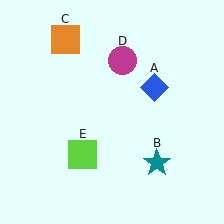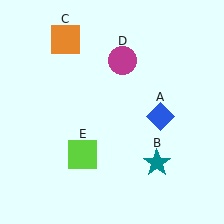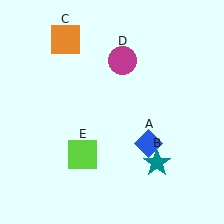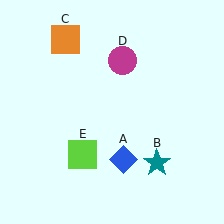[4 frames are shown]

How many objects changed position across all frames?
1 object changed position: blue diamond (object A).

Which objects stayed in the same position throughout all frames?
Teal star (object B) and orange square (object C) and magenta circle (object D) and lime square (object E) remained stationary.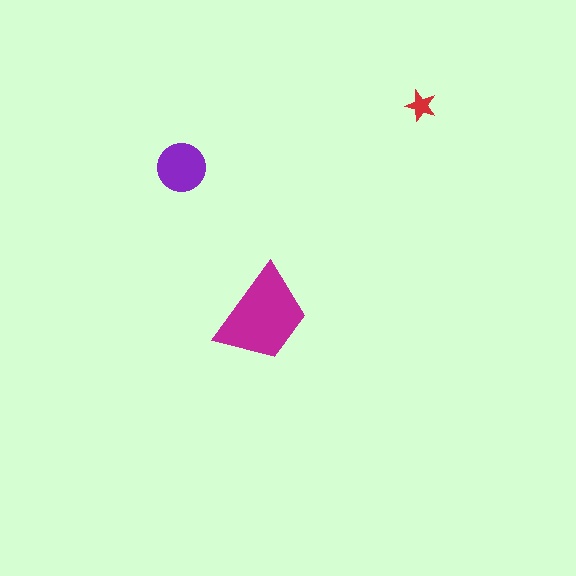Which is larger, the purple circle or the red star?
The purple circle.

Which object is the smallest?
The red star.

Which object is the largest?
The magenta trapezoid.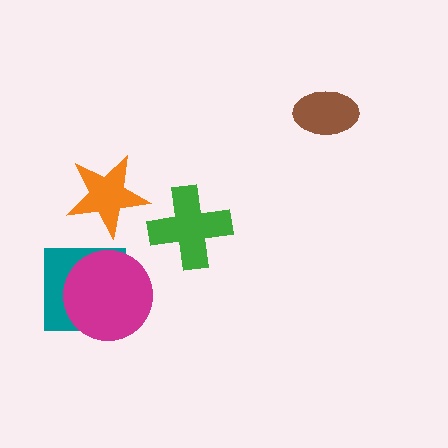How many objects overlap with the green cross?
0 objects overlap with the green cross.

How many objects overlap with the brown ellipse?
0 objects overlap with the brown ellipse.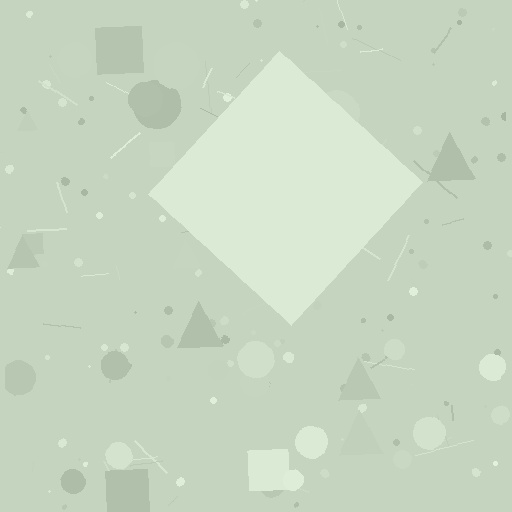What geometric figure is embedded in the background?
A diamond is embedded in the background.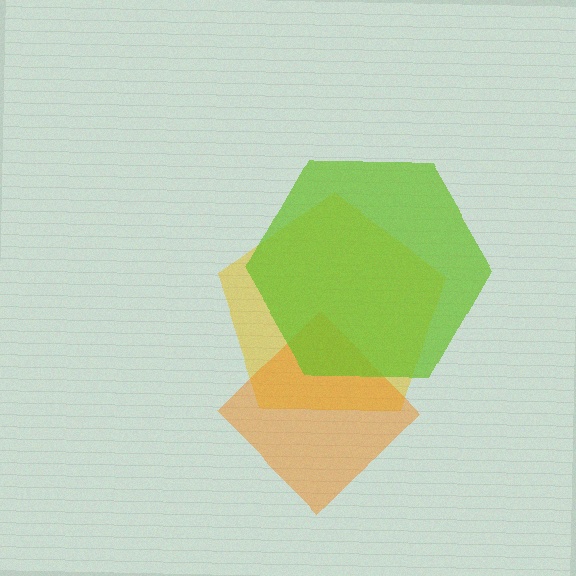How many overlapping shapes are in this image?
There are 3 overlapping shapes in the image.